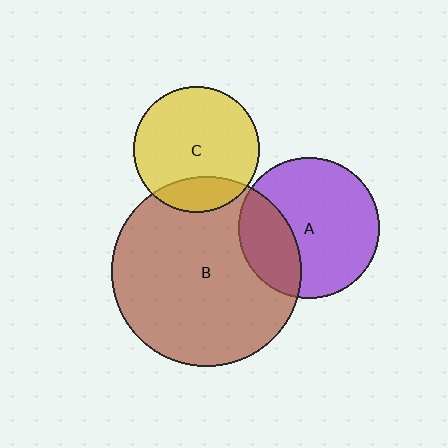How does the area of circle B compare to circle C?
Approximately 2.3 times.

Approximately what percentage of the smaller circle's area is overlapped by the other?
Approximately 30%.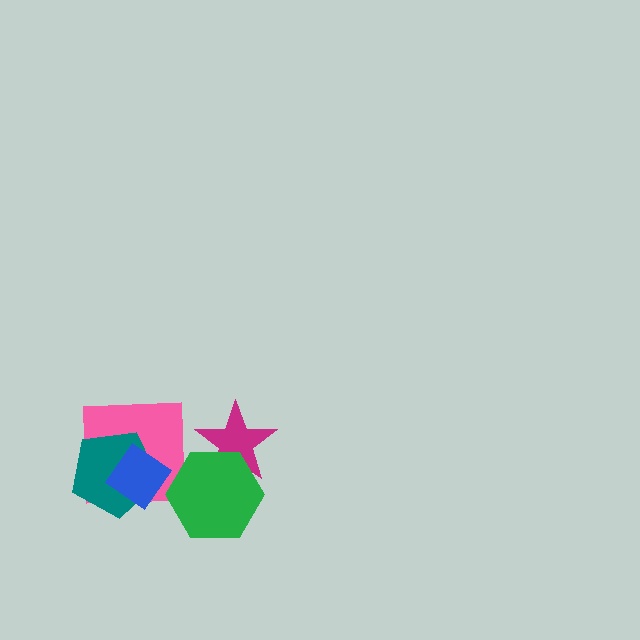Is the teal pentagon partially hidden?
Yes, it is partially covered by another shape.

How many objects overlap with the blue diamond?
2 objects overlap with the blue diamond.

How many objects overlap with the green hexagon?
1 object overlaps with the green hexagon.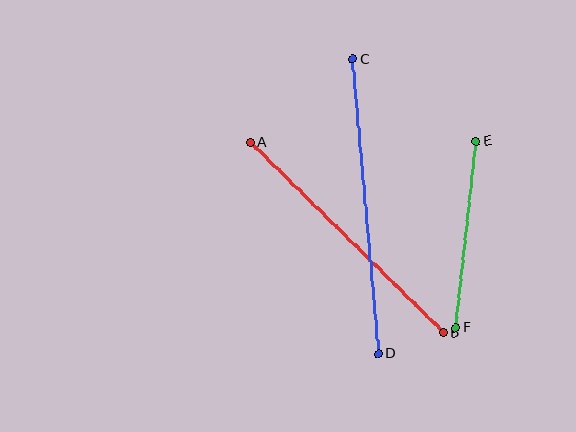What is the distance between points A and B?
The distance is approximately 271 pixels.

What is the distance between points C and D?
The distance is approximately 295 pixels.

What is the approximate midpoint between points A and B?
The midpoint is at approximately (347, 238) pixels.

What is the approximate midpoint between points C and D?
The midpoint is at approximately (366, 207) pixels.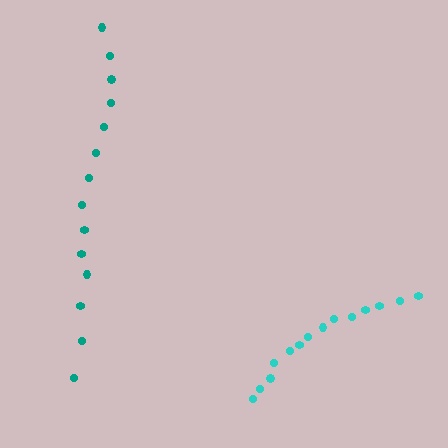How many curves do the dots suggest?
There are 2 distinct paths.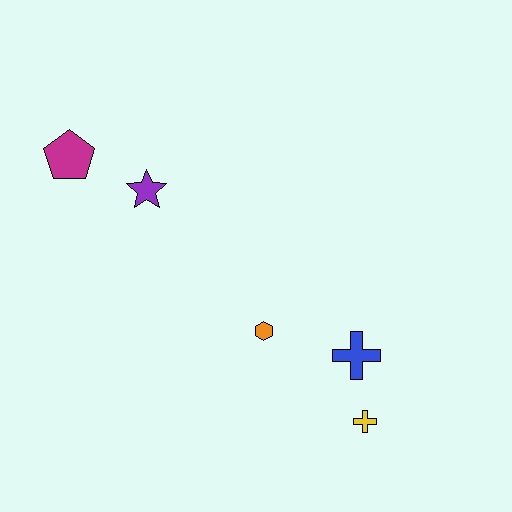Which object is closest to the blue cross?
The yellow cross is closest to the blue cross.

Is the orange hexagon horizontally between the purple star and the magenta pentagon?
No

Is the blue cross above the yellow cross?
Yes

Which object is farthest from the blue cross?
The magenta pentagon is farthest from the blue cross.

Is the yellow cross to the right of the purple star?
Yes